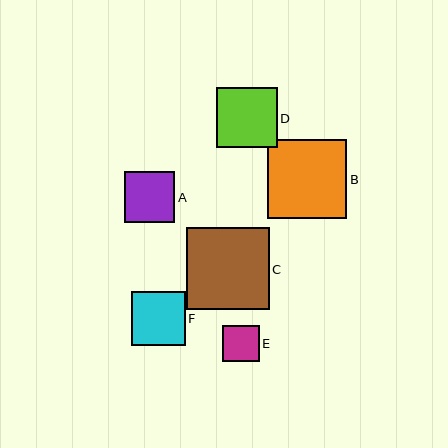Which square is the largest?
Square C is the largest with a size of approximately 82 pixels.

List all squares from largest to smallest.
From largest to smallest: C, B, D, F, A, E.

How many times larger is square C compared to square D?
Square C is approximately 1.4 times the size of square D.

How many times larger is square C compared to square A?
Square C is approximately 1.6 times the size of square A.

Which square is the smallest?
Square E is the smallest with a size of approximately 36 pixels.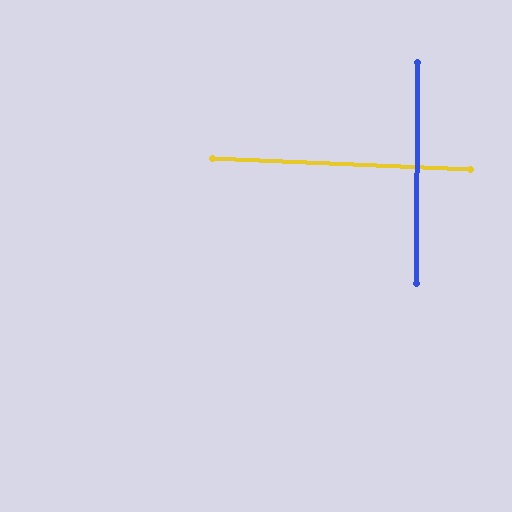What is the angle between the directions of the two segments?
Approximately 88 degrees.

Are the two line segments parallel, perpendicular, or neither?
Perpendicular — they meet at approximately 88°.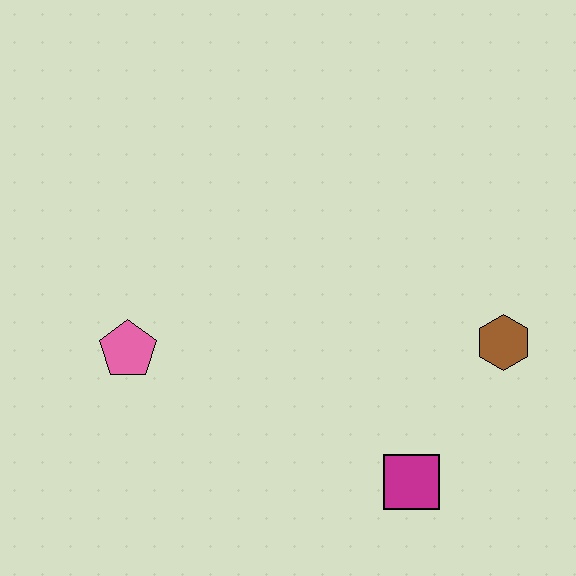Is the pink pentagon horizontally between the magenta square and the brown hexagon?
No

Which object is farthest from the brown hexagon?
The pink pentagon is farthest from the brown hexagon.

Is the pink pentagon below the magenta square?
No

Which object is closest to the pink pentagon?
The magenta square is closest to the pink pentagon.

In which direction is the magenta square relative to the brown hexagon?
The magenta square is below the brown hexagon.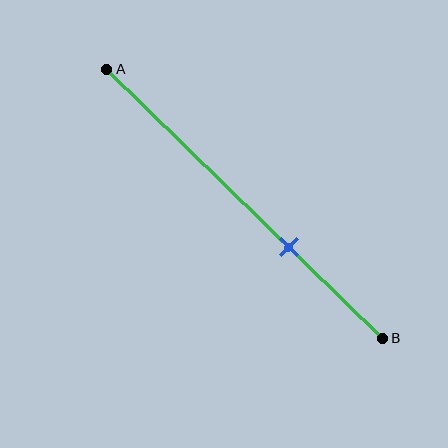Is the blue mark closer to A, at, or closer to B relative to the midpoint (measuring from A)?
The blue mark is closer to point B than the midpoint of segment AB.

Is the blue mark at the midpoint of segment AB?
No, the mark is at about 65% from A, not at the 50% midpoint.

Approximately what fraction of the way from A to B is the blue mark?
The blue mark is approximately 65% of the way from A to B.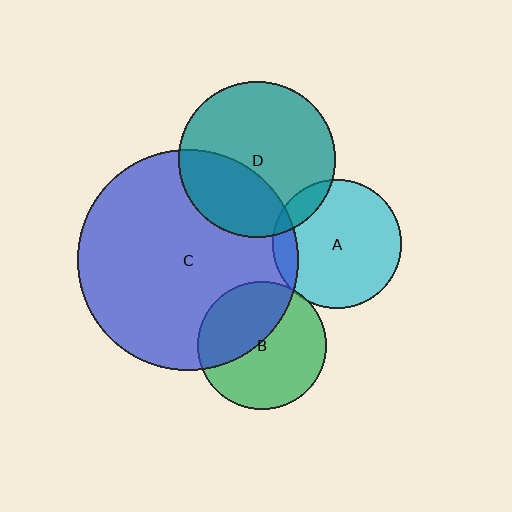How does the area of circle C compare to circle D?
Approximately 2.0 times.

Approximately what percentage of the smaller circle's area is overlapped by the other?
Approximately 10%.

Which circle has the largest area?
Circle C (blue).